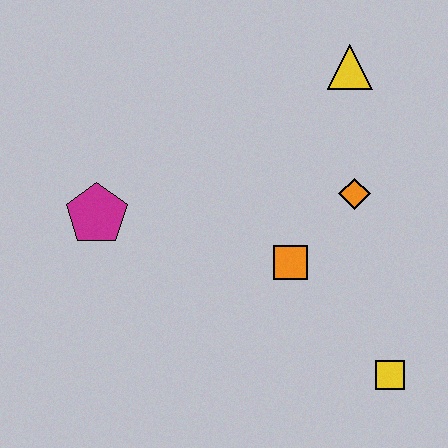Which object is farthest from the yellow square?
The magenta pentagon is farthest from the yellow square.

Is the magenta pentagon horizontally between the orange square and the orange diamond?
No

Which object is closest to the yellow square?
The orange square is closest to the yellow square.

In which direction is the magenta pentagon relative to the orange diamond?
The magenta pentagon is to the left of the orange diamond.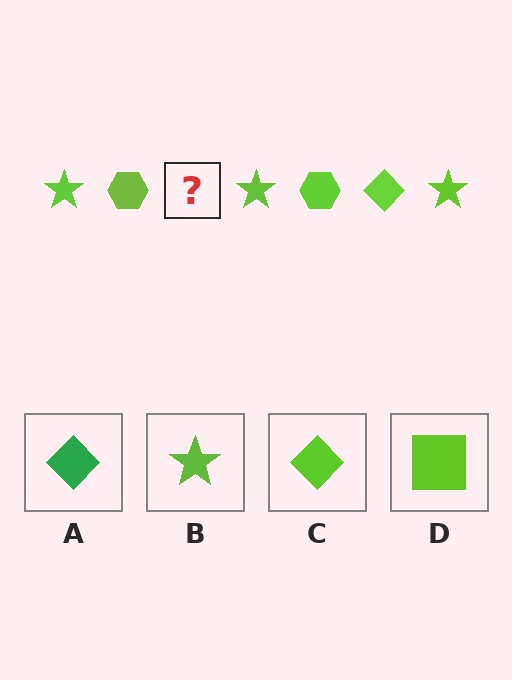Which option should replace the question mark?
Option C.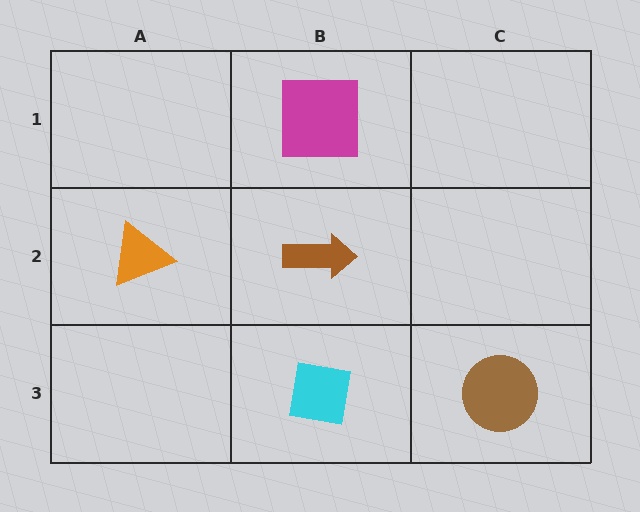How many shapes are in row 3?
2 shapes.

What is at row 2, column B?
A brown arrow.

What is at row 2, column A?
An orange triangle.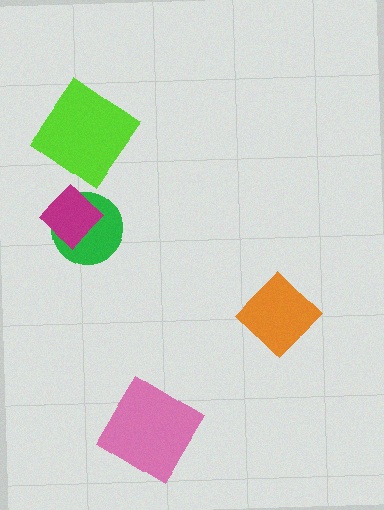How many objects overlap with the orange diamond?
0 objects overlap with the orange diamond.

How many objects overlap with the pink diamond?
0 objects overlap with the pink diamond.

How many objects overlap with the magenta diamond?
1 object overlaps with the magenta diamond.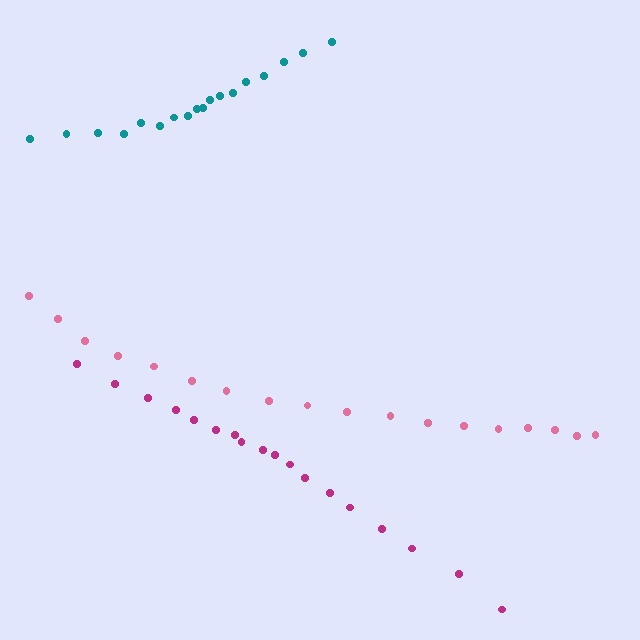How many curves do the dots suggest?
There are 3 distinct paths.